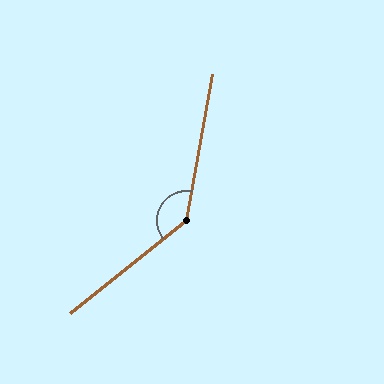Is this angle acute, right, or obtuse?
It is obtuse.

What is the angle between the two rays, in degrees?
Approximately 139 degrees.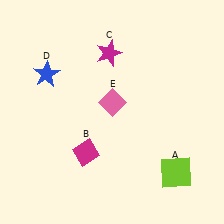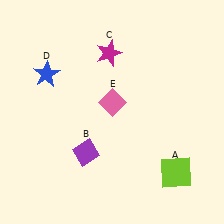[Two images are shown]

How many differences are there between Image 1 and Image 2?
There is 1 difference between the two images.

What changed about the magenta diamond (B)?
In Image 1, B is magenta. In Image 2, it changed to purple.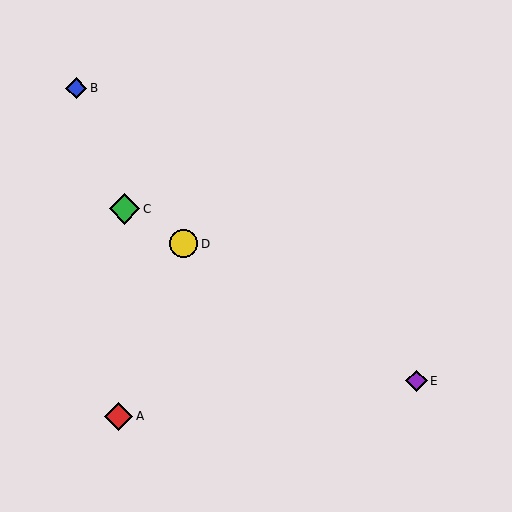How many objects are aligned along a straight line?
3 objects (C, D, E) are aligned along a straight line.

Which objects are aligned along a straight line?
Objects C, D, E are aligned along a straight line.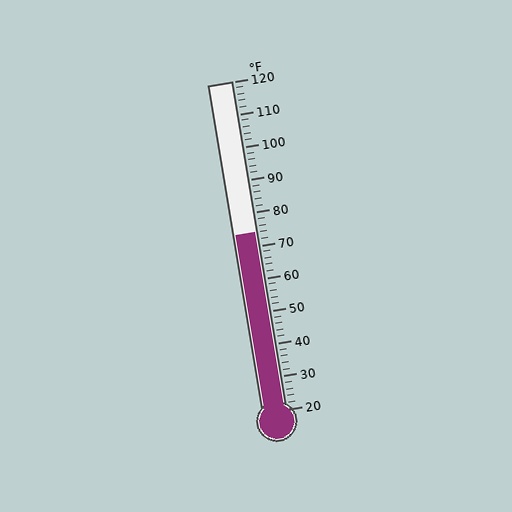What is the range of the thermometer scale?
The thermometer scale ranges from 20°F to 120°F.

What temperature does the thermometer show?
The thermometer shows approximately 74°F.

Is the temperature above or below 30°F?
The temperature is above 30°F.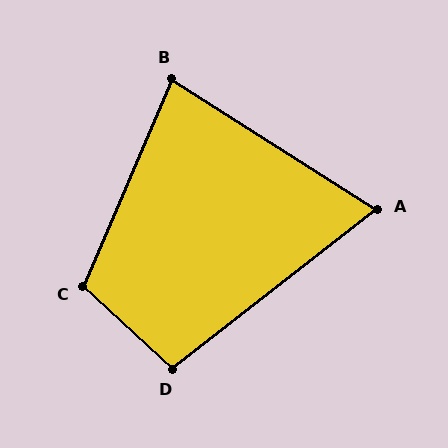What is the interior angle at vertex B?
Approximately 81 degrees (acute).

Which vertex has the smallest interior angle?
A, at approximately 70 degrees.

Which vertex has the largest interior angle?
C, at approximately 110 degrees.